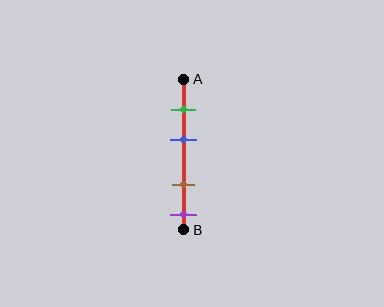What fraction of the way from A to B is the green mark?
The green mark is approximately 20% (0.2) of the way from A to B.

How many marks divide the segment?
There are 4 marks dividing the segment.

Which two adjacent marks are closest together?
The green and blue marks are the closest adjacent pair.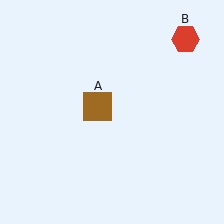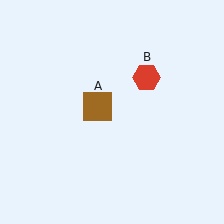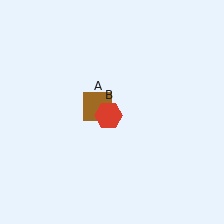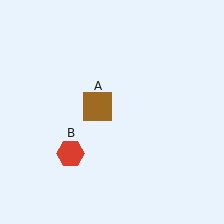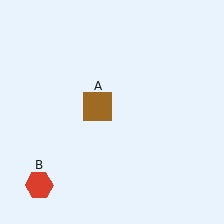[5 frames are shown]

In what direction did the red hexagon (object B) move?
The red hexagon (object B) moved down and to the left.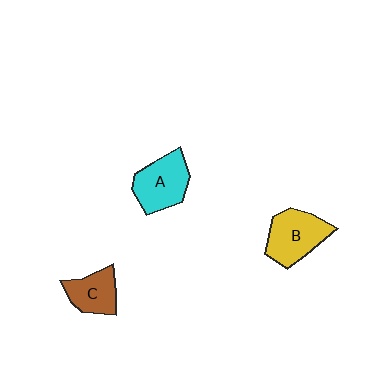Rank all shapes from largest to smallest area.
From largest to smallest: B (yellow), A (cyan), C (brown).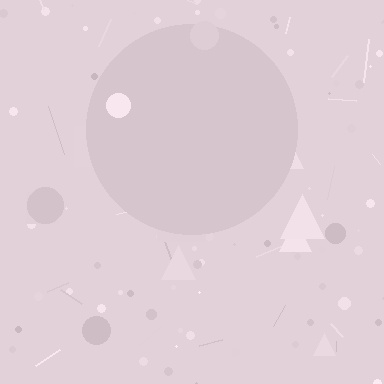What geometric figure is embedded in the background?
A circle is embedded in the background.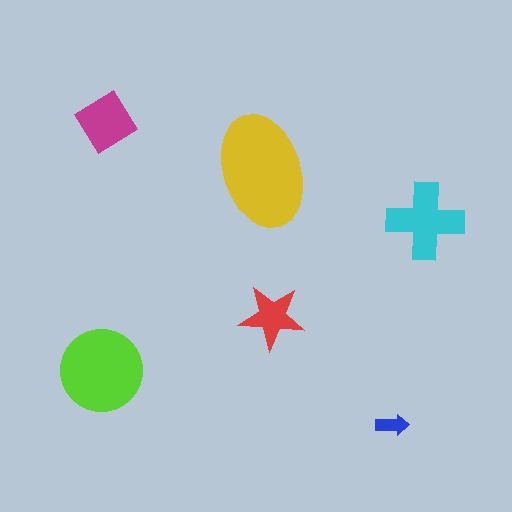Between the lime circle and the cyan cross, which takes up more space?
The lime circle.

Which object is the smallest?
The blue arrow.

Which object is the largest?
The yellow ellipse.